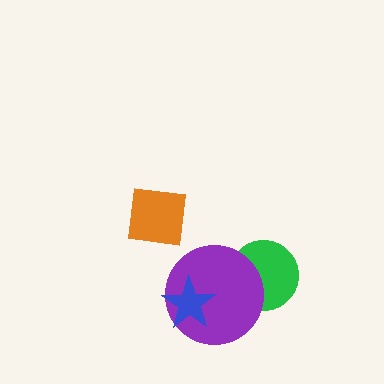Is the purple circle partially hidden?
Yes, it is partially covered by another shape.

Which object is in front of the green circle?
The purple circle is in front of the green circle.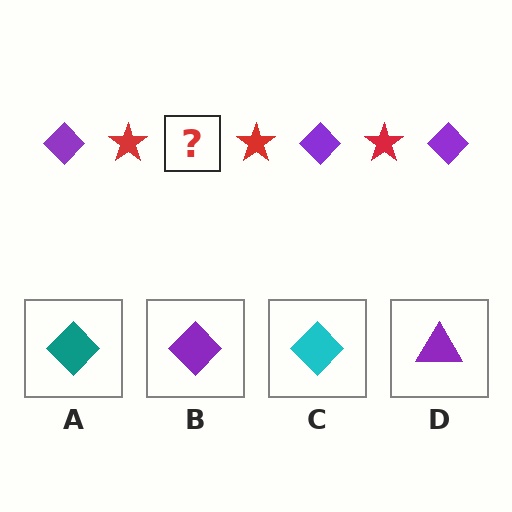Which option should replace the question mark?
Option B.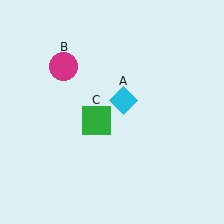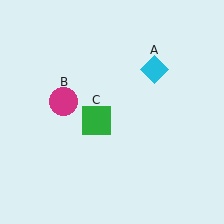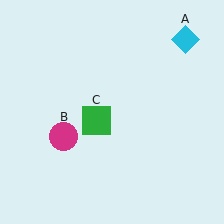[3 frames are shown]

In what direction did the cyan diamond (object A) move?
The cyan diamond (object A) moved up and to the right.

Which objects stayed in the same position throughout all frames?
Green square (object C) remained stationary.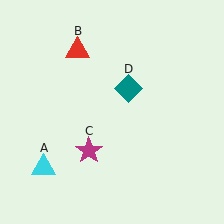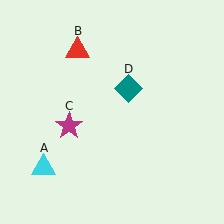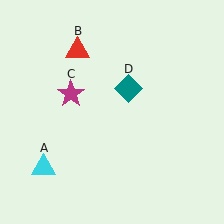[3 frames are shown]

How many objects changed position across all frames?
1 object changed position: magenta star (object C).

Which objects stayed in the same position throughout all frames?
Cyan triangle (object A) and red triangle (object B) and teal diamond (object D) remained stationary.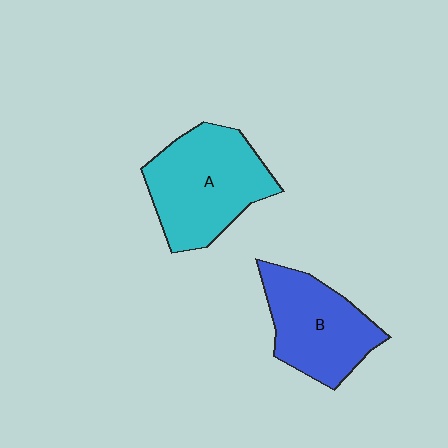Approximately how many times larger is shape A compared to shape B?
Approximately 1.2 times.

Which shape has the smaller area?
Shape B (blue).